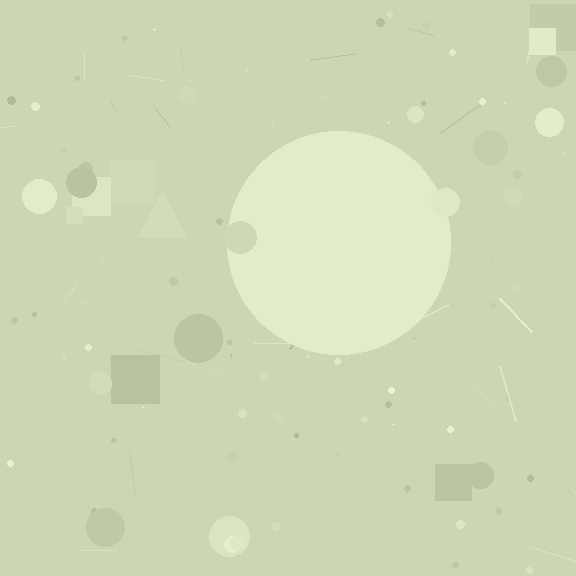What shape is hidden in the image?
A circle is hidden in the image.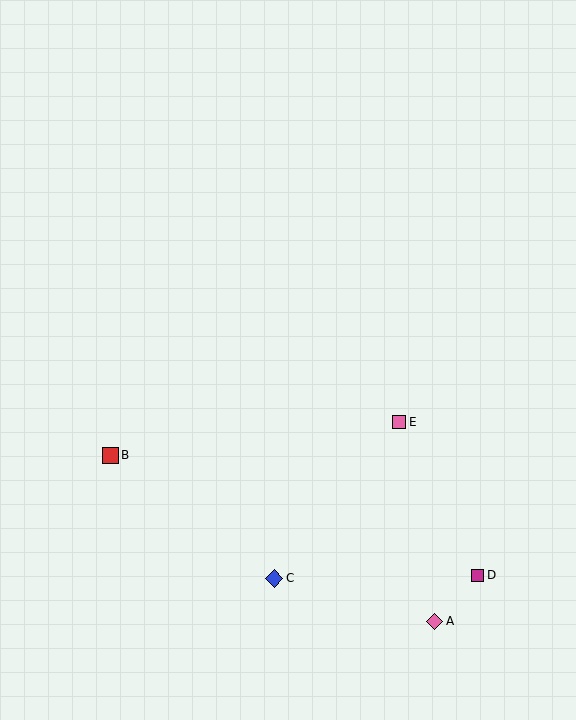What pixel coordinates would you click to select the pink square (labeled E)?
Click at (399, 422) to select the pink square E.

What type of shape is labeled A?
Shape A is a pink diamond.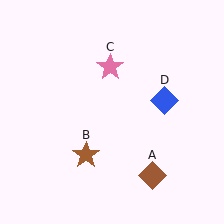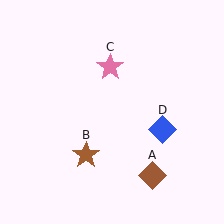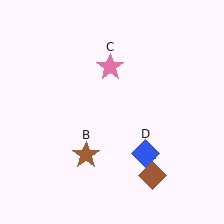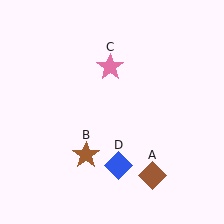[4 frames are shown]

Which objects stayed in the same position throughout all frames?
Brown diamond (object A) and brown star (object B) and pink star (object C) remained stationary.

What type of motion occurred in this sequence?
The blue diamond (object D) rotated clockwise around the center of the scene.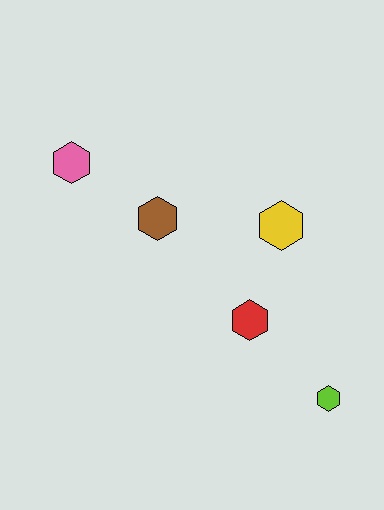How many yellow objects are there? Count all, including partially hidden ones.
There is 1 yellow object.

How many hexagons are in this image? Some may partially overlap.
There are 5 hexagons.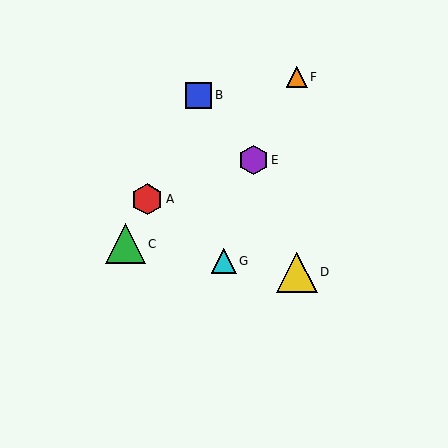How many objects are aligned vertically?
2 objects (D, F) are aligned vertically.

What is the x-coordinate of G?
Object G is at x≈224.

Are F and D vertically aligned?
Yes, both are at x≈297.